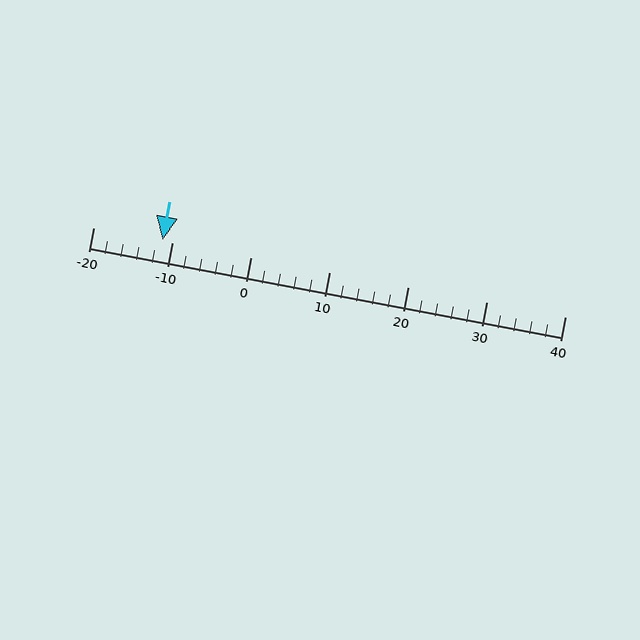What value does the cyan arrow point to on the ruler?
The cyan arrow points to approximately -11.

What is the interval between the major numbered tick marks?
The major tick marks are spaced 10 units apart.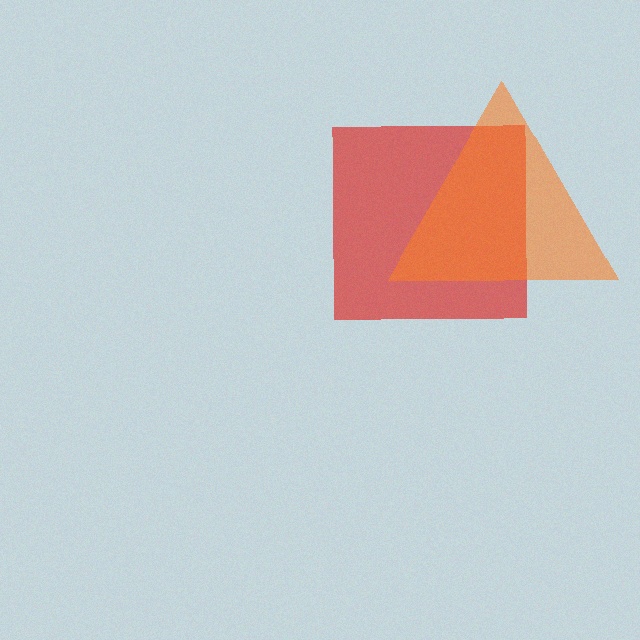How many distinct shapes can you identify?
There are 2 distinct shapes: a red square, an orange triangle.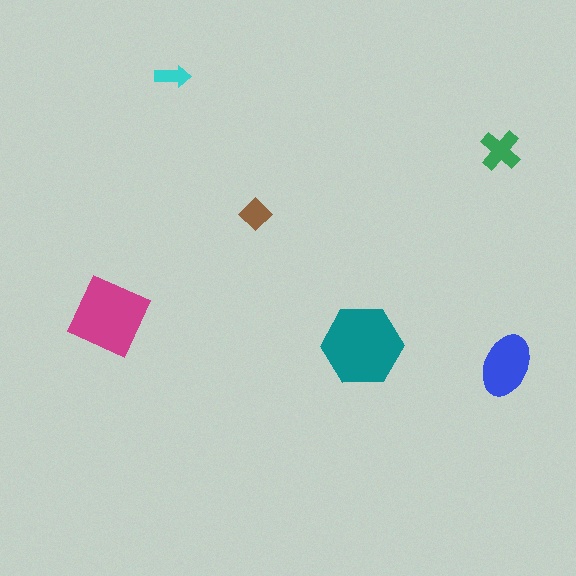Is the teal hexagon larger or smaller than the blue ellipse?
Larger.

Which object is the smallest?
The cyan arrow.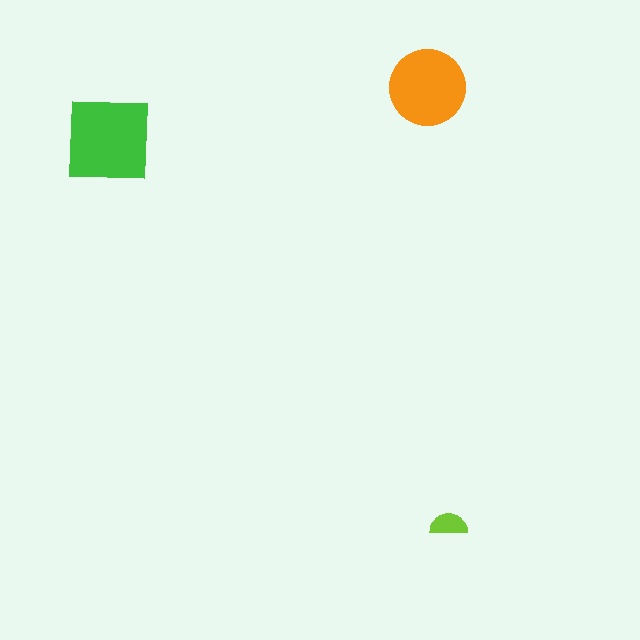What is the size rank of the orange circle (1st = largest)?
2nd.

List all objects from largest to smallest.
The green square, the orange circle, the lime semicircle.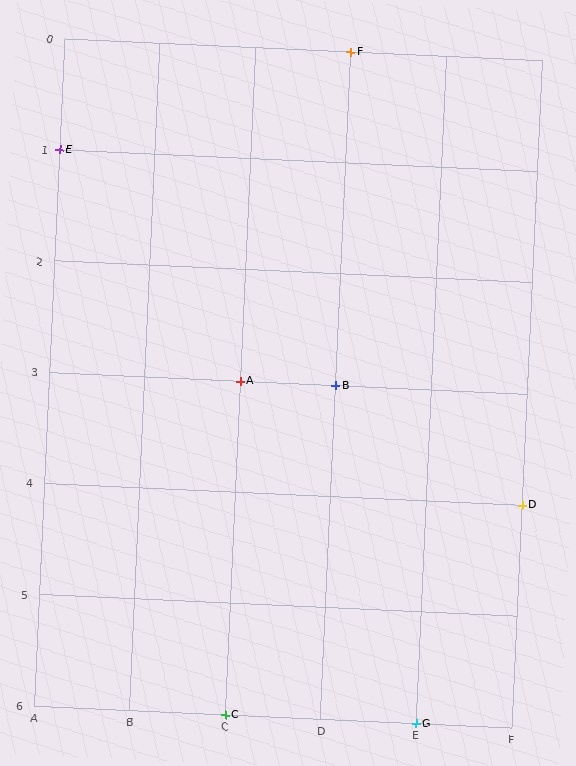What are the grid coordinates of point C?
Point C is at grid coordinates (C, 6).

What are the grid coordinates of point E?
Point E is at grid coordinates (A, 1).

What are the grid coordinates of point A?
Point A is at grid coordinates (C, 3).